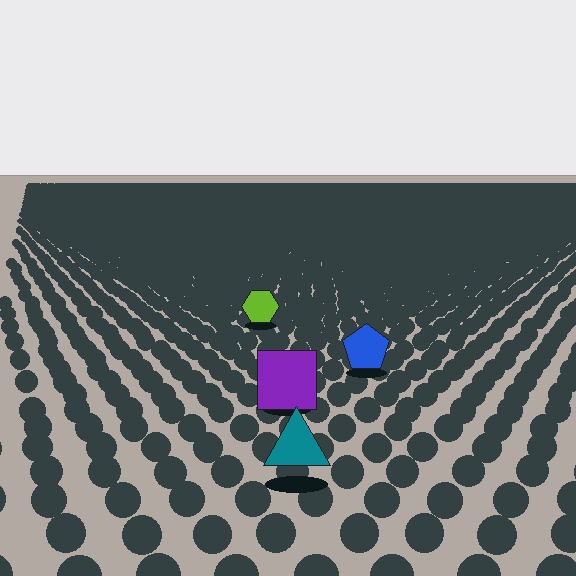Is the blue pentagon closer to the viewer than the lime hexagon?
Yes. The blue pentagon is closer — you can tell from the texture gradient: the ground texture is coarser near it.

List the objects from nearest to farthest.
From nearest to farthest: the teal triangle, the purple square, the blue pentagon, the lime hexagon.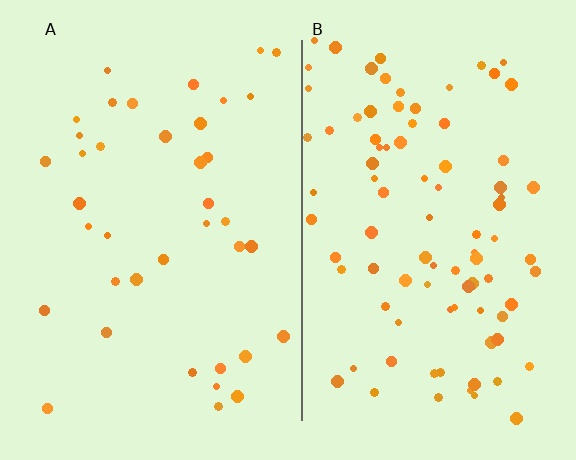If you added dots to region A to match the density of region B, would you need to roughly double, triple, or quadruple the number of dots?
Approximately double.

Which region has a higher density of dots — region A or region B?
B (the right).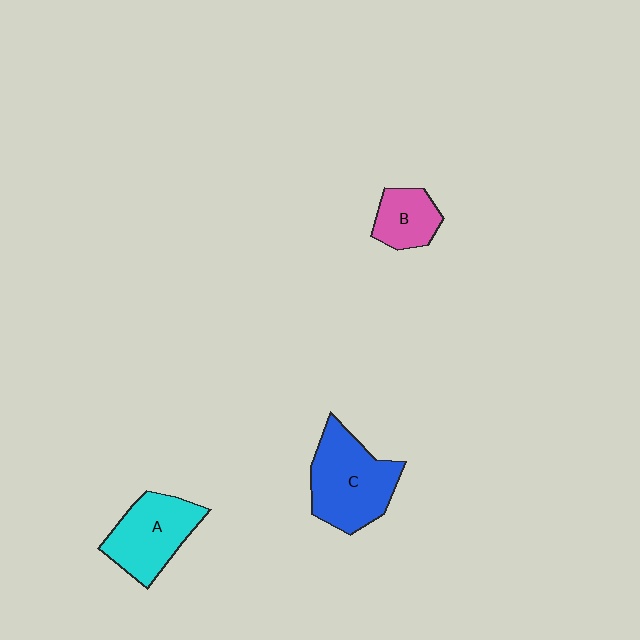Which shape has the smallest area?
Shape B (pink).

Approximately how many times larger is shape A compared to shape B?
Approximately 1.7 times.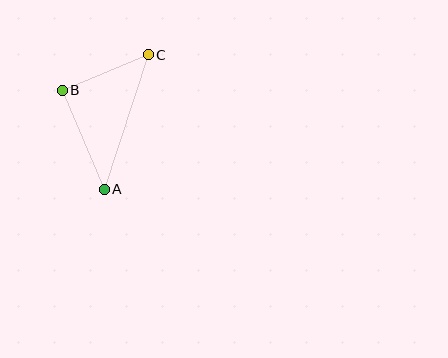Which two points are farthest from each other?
Points A and C are farthest from each other.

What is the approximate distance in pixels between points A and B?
The distance between A and B is approximately 107 pixels.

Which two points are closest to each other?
Points B and C are closest to each other.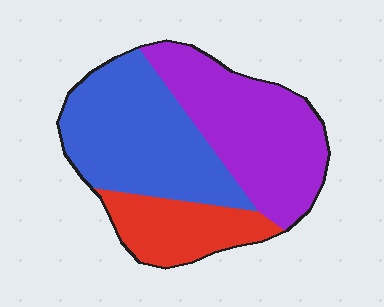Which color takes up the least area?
Red, at roughly 20%.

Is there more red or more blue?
Blue.